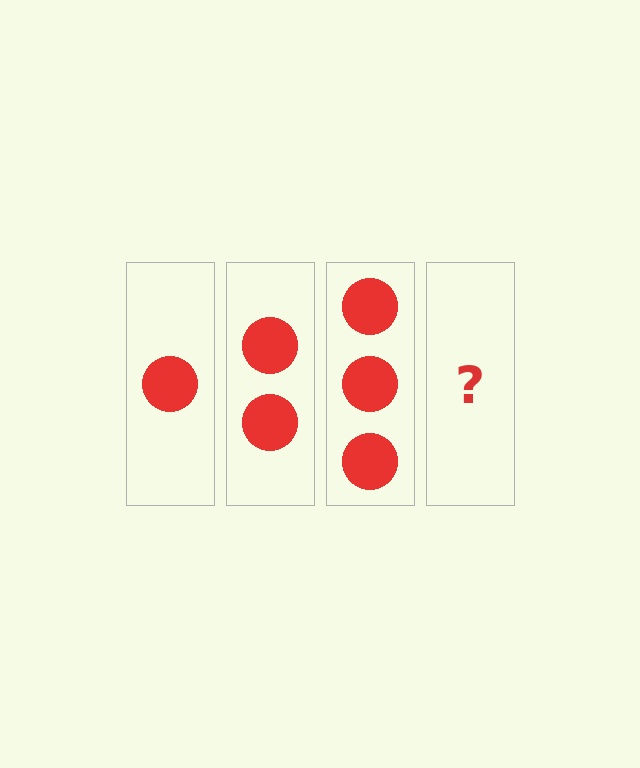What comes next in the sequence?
The next element should be 4 circles.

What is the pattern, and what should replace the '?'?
The pattern is that each step adds one more circle. The '?' should be 4 circles.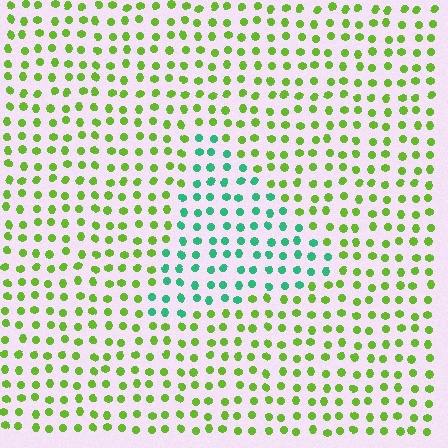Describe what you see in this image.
The image is filled with small lime elements in a uniform arrangement. A triangle-shaped region is visible where the elements are tinted to a slightly different hue, forming a subtle color boundary.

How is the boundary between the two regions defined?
The boundary is defined purely by a slight shift in hue (about 58 degrees). Spacing, size, and orientation are identical on both sides.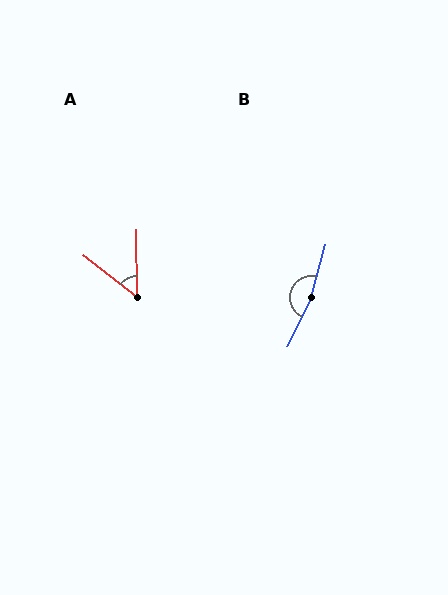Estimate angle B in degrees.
Approximately 168 degrees.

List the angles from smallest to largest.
A (52°), B (168°).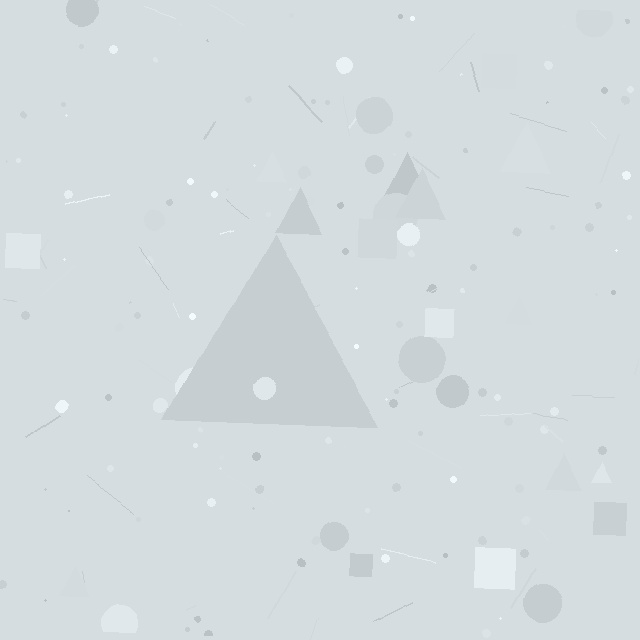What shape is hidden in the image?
A triangle is hidden in the image.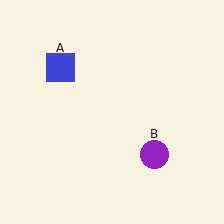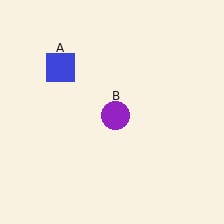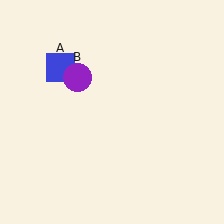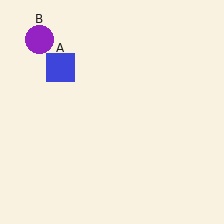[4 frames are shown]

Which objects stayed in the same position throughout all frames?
Blue square (object A) remained stationary.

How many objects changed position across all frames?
1 object changed position: purple circle (object B).